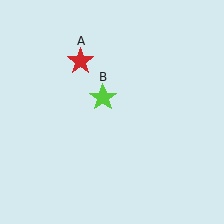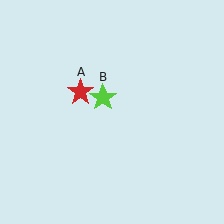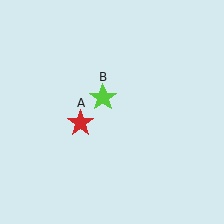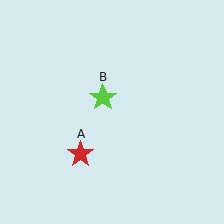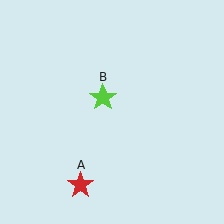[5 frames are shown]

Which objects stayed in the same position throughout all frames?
Lime star (object B) remained stationary.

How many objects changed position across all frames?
1 object changed position: red star (object A).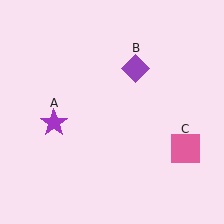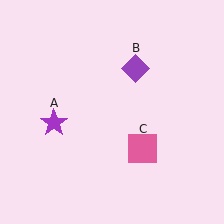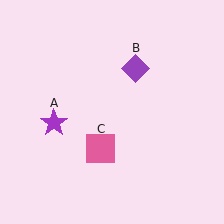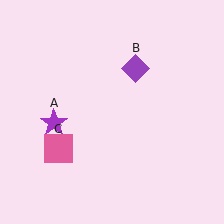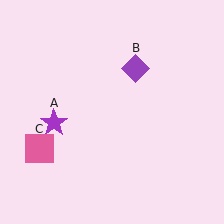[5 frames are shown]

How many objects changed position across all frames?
1 object changed position: pink square (object C).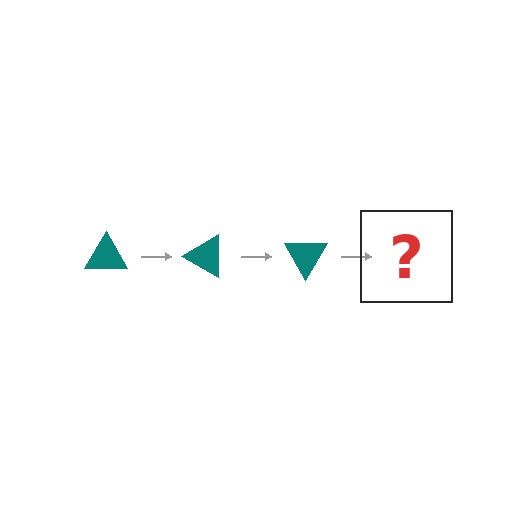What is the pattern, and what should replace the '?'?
The pattern is that the triangle rotates 30 degrees each step. The '?' should be a teal triangle rotated 90 degrees.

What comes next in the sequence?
The next element should be a teal triangle rotated 90 degrees.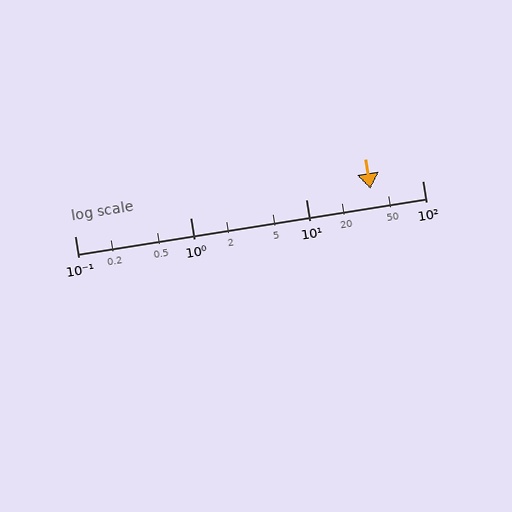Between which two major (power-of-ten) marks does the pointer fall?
The pointer is between 10 and 100.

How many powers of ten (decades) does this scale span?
The scale spans 3 decades, from 0.1 to 100.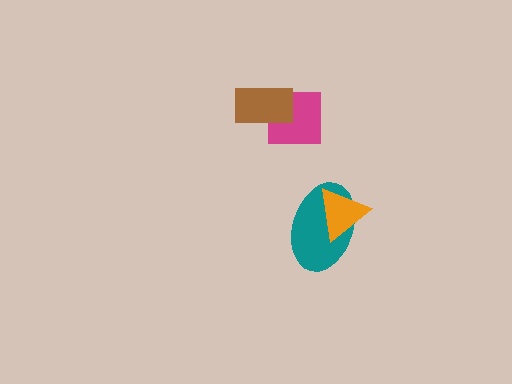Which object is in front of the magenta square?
The brown rectangle is in front of the magenta square.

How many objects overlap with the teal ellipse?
1 object overlaps with the teal ellipse.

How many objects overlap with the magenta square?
1 object overlaps with the magenta square.